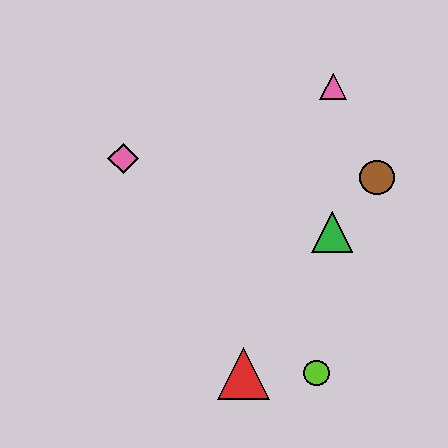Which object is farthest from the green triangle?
The pink diamond is farthest from the green triangle.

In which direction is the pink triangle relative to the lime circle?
The pink triangle is above the lime circle.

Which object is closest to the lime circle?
The red triangle is closest to the lime circle.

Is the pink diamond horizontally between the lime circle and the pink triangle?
No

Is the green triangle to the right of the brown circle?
No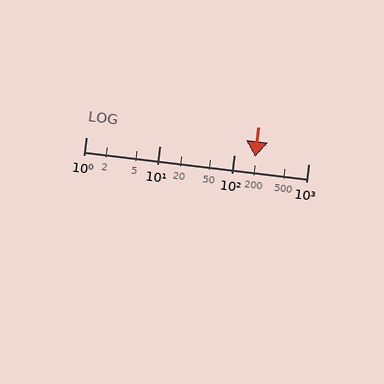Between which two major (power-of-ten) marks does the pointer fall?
The pointer is between 100 and 1000.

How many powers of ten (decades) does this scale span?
The scale spans 3 decades, from 1 to 1000.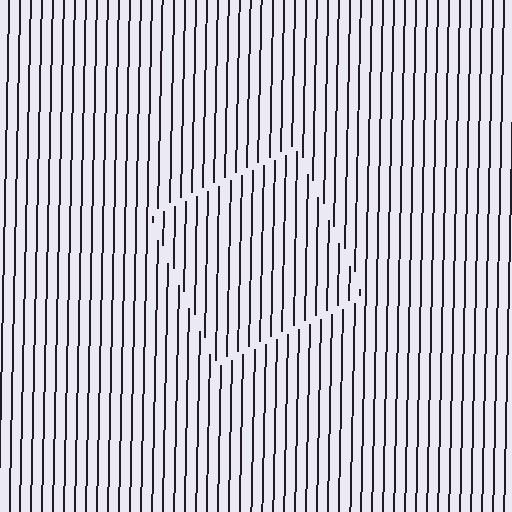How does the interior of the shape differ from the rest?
The interior of the shape contains the same grating, shifted by half a period — the contour is defined by the phase discontinuity where line-ends from the inner and outer gratings abut.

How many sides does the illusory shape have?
4 sides — the line-ends trace a square.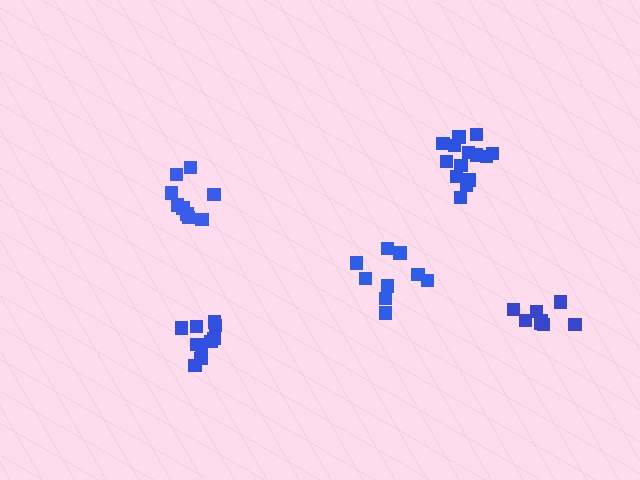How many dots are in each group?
Group 1: 9 dots, Group 2: 9 dots, Group 3: 14 dots, Group 4: 8 dots, Group 5: 11 dots (51 total).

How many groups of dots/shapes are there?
There are 5 groups.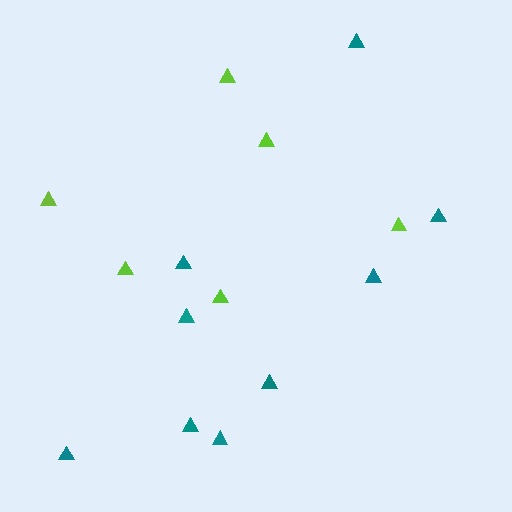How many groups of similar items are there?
There are 2 groups: one group of teal triangles (9) and one group of lime triangles (6).